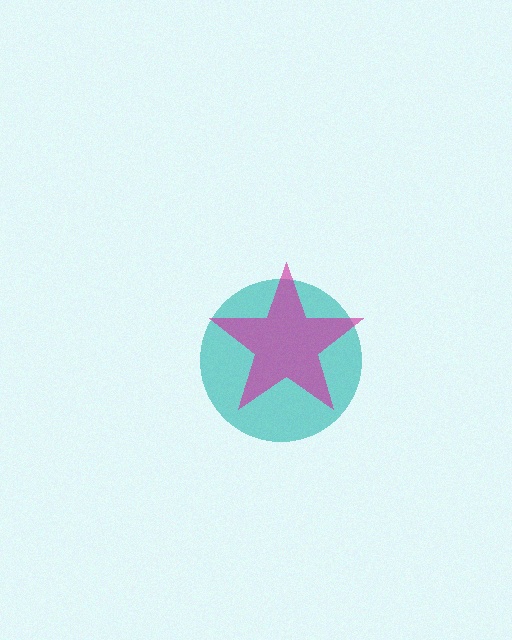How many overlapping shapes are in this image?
There are 2 overlapping shapes in the image.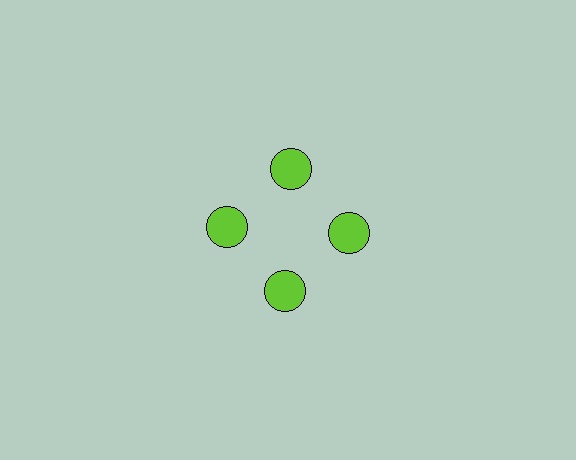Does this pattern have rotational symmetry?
Yes, this pattern has 4-fold rotational symmetry. It looks the same after rotating 90 degrees around the center.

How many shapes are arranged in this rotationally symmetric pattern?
There are 4 shapes, arranged in 4 groups of 1.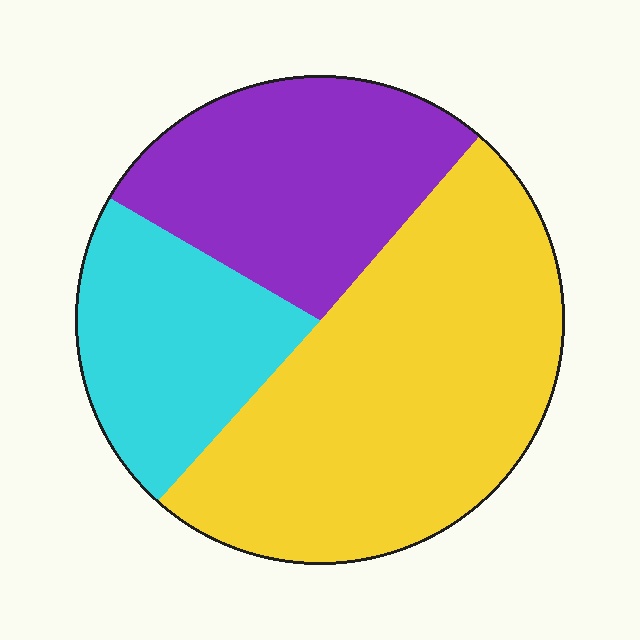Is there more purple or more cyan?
Purple.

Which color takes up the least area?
Cyan, at roughly 20%.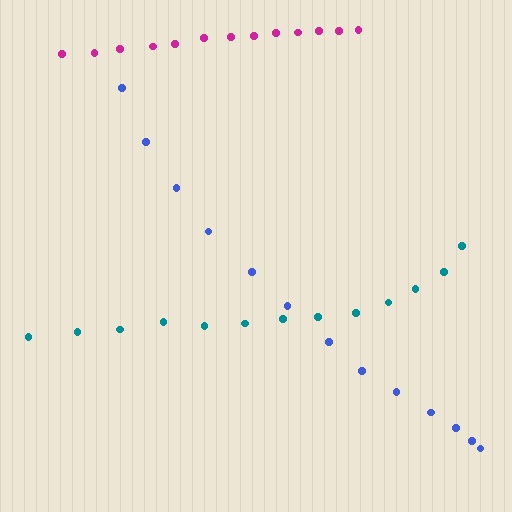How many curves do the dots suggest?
There are 3 distinct paths.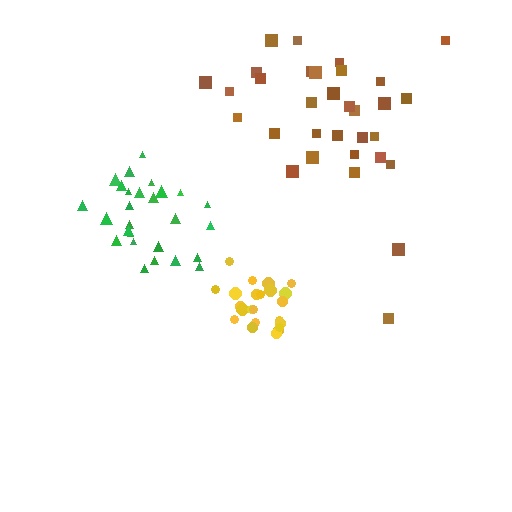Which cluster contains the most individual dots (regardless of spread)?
Brown (32).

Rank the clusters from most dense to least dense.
yellow, green, brown.